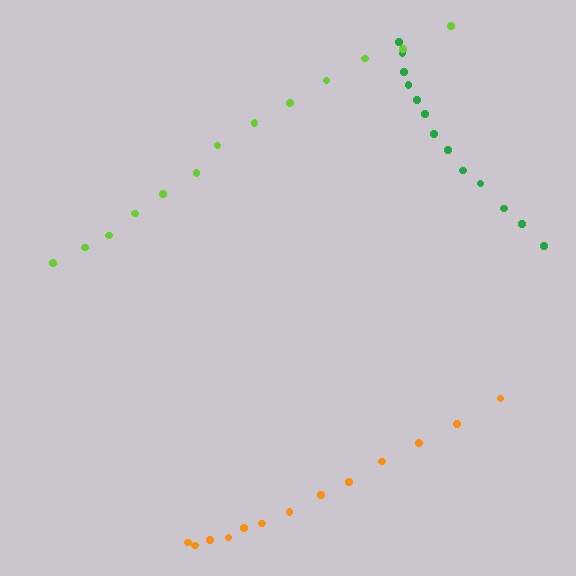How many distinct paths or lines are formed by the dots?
There are 3 distinct paths.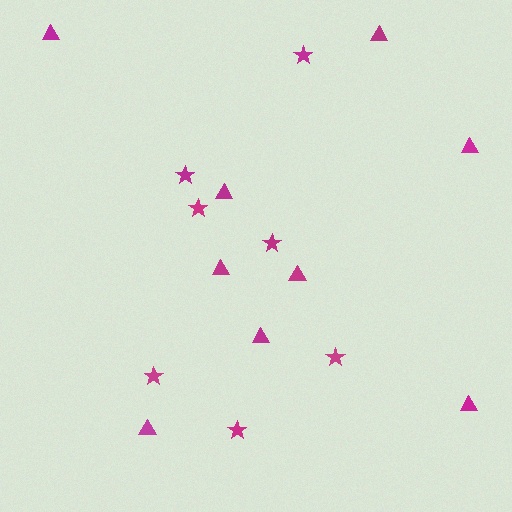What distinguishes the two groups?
There are 2 groups: one group of stars (7) and one group of triangles (9).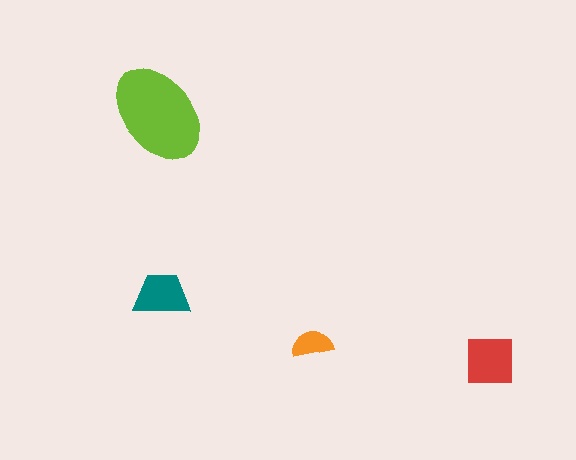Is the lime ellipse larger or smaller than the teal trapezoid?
Larger.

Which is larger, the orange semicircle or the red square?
The red square.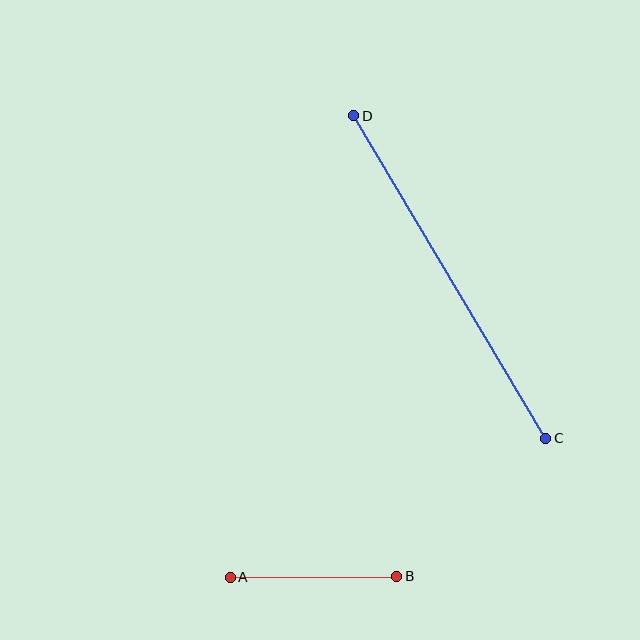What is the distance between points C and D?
The distance is approximately 375 pixels.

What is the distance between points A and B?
The distance is approximately 167 pixels.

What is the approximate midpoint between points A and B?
The midpoint is at approximately (314, 577) pixels.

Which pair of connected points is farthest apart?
Points C and D are farthest apart.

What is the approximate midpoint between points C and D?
The midpoint is at approximately (450, 277) pixels.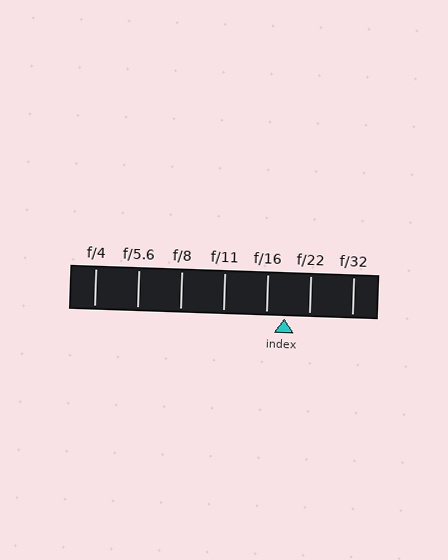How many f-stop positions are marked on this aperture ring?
There are 7 f-stop positions marked.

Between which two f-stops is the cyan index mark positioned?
The index mark is between f/16 and f/22.